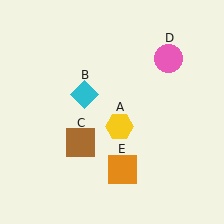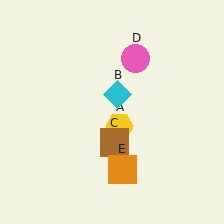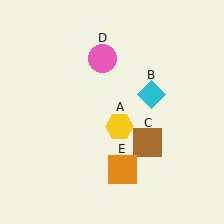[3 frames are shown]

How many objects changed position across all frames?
3 objects changed position: cyan diamond (object B), brown square (object C), pink circle (object D).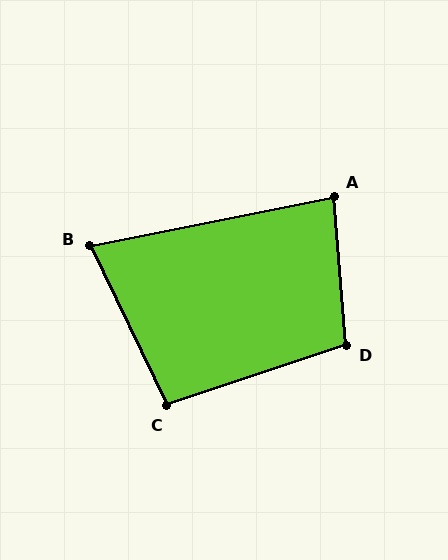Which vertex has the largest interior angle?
D, at approximately 104 degrees.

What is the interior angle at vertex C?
Approximately 97 degrees (obtuse).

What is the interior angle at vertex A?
Approximately 83 degrees (acute).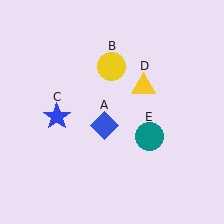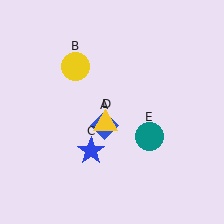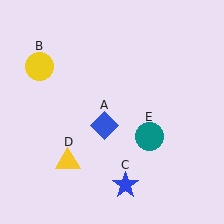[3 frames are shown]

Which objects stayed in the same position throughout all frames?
Blue diamond (object A) and teal circle (object E) remained stationary.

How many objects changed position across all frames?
3 objects changed position: yellow circle (object B), blue star (object C), yellow triangle (object D).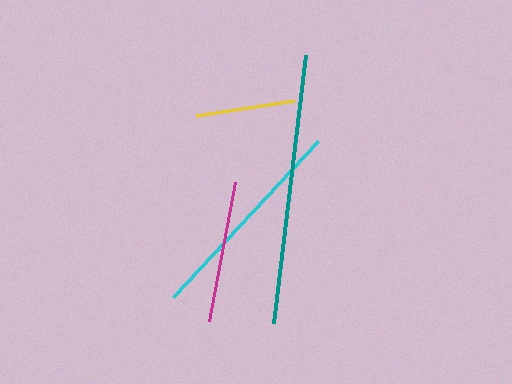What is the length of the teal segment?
The teal segment is approximately 270 pixels long.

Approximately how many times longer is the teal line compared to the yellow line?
The teal line is approximately 2.7 times the length of the yellow line.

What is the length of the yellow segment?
The yellow segment is approximately 100 pixels long.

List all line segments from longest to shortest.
From longest to shortest: teal, cyan, magenta, yellow.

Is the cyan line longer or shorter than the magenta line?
The cyan line is longer than the magenta line.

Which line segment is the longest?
The teal line is the longest at approximately 270 pixels.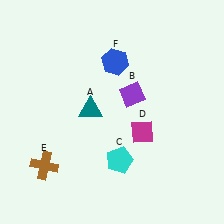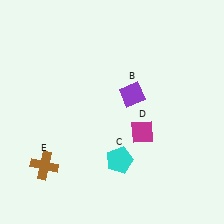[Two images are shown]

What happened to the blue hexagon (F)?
The blue hexagon (F) was removed in Image 2. It was in the top-right area of Image 1.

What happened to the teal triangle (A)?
The teal triangle (A) was removed in Image 2. It was in the top-left area of Image 1.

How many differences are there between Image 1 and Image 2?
There are 2 differences between the two images.